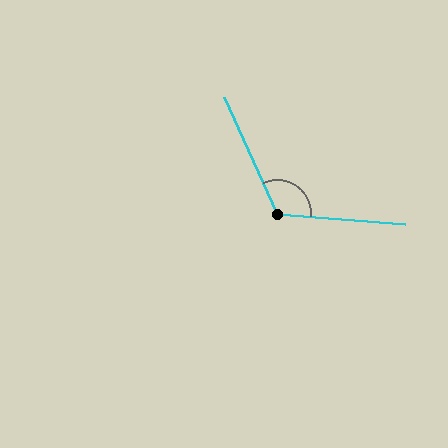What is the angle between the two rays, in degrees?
Approximately 119 degrees.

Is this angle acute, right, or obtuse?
It is obtuse.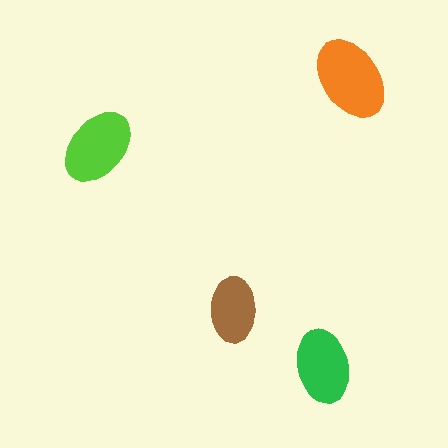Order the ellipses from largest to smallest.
the orange one, the lime one, the green one, the brown one.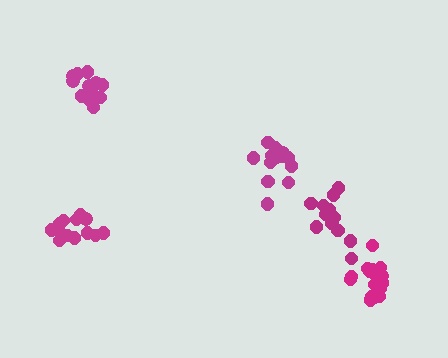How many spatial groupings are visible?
There are 5 spatial groupings.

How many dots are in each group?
Group 1: 12 dots, Group 2: 14 dots, Group 3: 16 dots, Group 4: 16 dots, Group 5: 13 dots (71 total).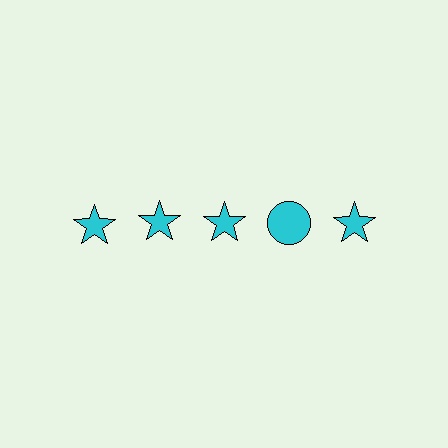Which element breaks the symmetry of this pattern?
The cyan circle in the top row, second from right column breaks the symmetry. All other shapes are cyan stars.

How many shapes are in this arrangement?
There are 5 shapes arranged in a grid pattern.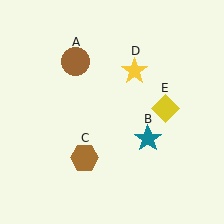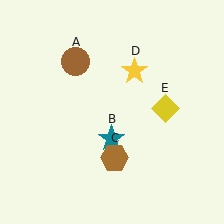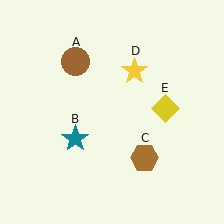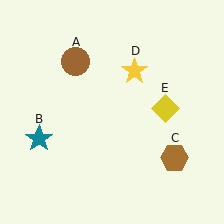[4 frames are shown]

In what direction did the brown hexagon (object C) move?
The brown hexagon (object C) moved right.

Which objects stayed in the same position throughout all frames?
Brown circle (object A) and yellow star (object D) and yellow diamond (object E) remained stationary.